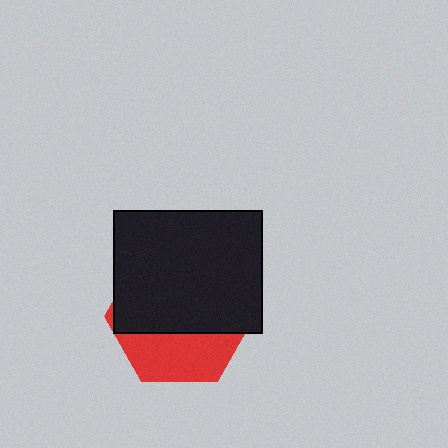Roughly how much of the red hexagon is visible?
A small part of it is visible (roughly 35%).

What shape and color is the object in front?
The object in front is a black rectangle.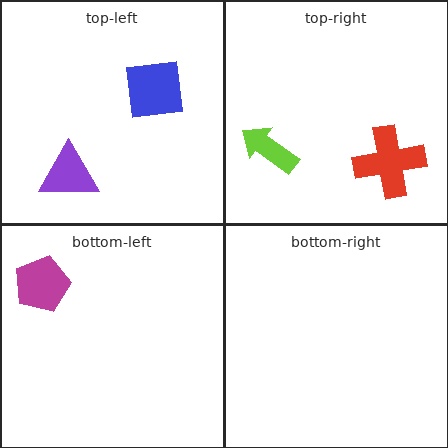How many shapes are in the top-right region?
2.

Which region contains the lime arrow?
The top-right region.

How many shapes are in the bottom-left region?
1.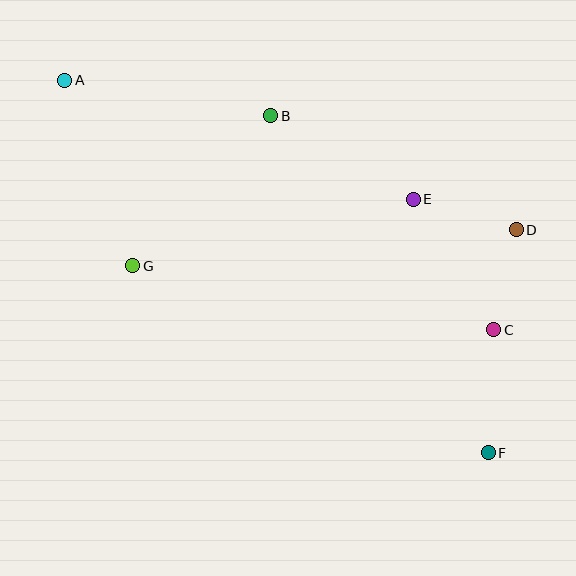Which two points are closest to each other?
Points C and D are closest to each other.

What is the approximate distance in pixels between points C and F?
The distance between C and F is approximately 123 pixels.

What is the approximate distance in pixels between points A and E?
The distance between A and E is approximately 368 pixels.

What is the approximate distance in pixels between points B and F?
The distance between B and F is approximately 401 pixels.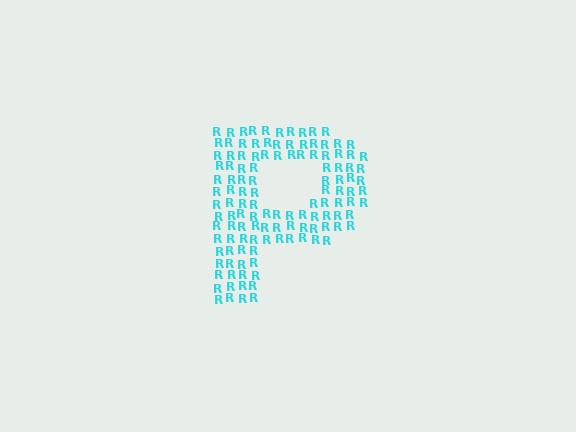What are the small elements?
The small elements are letter R's.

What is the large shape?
The large shape is the letter P.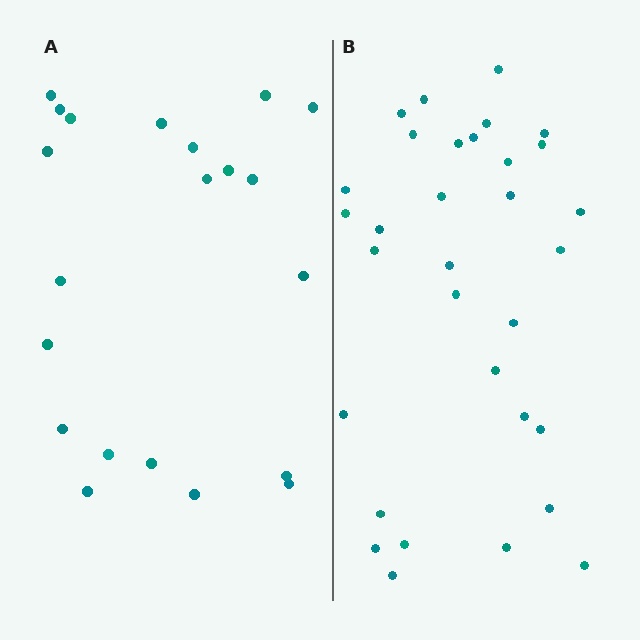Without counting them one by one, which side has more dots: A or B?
Region B (the right region) has more dots.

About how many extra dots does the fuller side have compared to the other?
Region B has roughly 12 or so more dots than region A.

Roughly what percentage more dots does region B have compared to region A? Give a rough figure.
About 50% more.